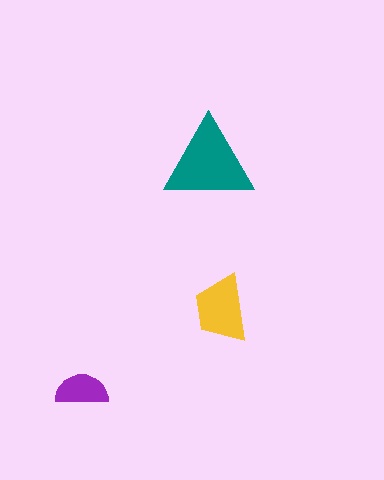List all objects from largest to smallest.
The teal triangle, the yellow trapezoid, the purple semicircle.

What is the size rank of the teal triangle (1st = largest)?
1st.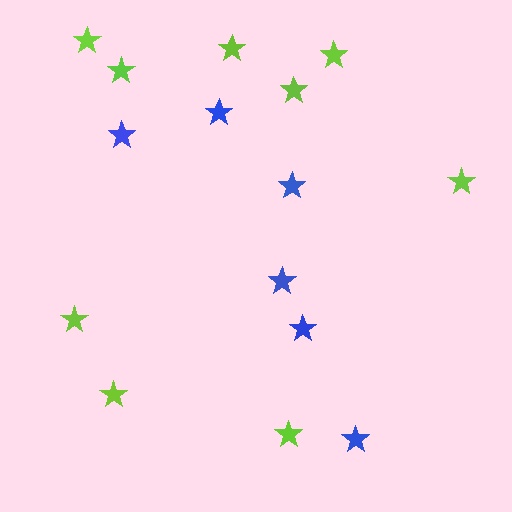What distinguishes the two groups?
There are 2 groups: one group of blue stars (6) and one group of lime stars (9).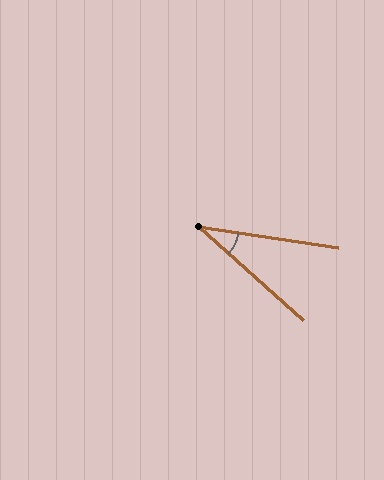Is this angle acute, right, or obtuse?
It is acute.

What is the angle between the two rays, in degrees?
Approximately 33 degrees.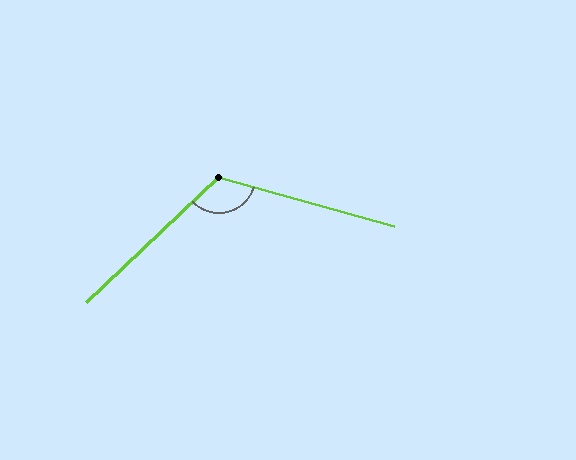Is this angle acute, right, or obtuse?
It is obtuse.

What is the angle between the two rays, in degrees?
Approximately 121 degrees.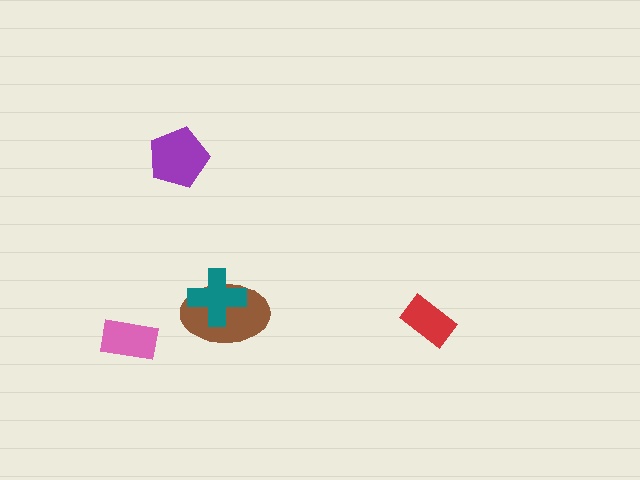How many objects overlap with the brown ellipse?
1 object overlaps with the brown ellipse.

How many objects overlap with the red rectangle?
0 objects overlap with the red rectangle.